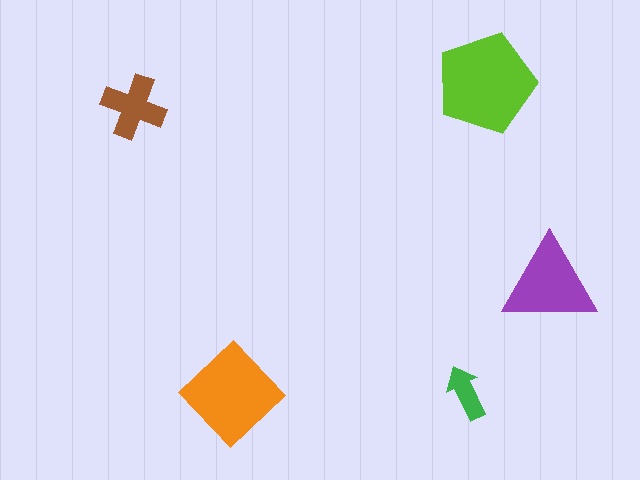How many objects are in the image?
There are 5 objects in the image.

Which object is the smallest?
The green arrow.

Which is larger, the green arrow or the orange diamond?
The orange diamond.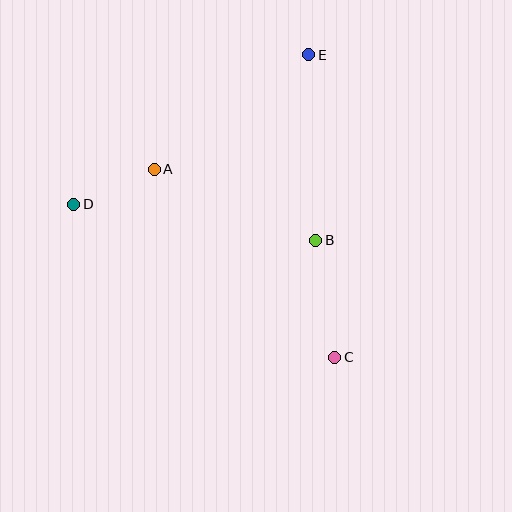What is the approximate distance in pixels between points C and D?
The distance between C and D is approximately 303 pixels.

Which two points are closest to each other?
Points A and D are closest to each other.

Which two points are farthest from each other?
Points C and E are farthest from each other.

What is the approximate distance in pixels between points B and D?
The distance between B and D is approximately 245 pixels.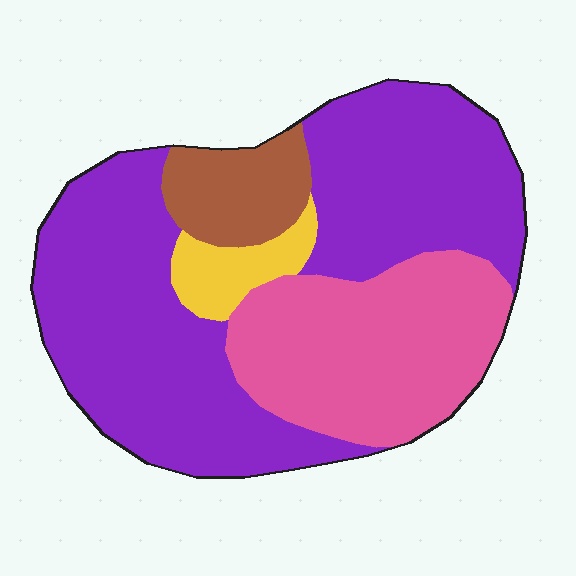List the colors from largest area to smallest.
From largest to smallest: purple, pink, brown, yellow.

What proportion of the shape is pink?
Pink covers 27% of the shape.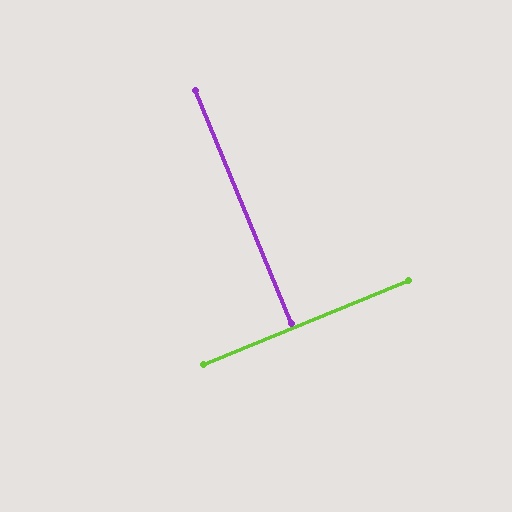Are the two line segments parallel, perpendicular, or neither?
Perpendicular — they meet at approximately 90°.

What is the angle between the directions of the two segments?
Approximately 90 degrees.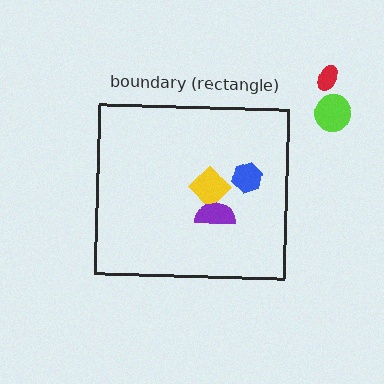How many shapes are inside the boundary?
3 inside, 2 outside.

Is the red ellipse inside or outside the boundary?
Outside.